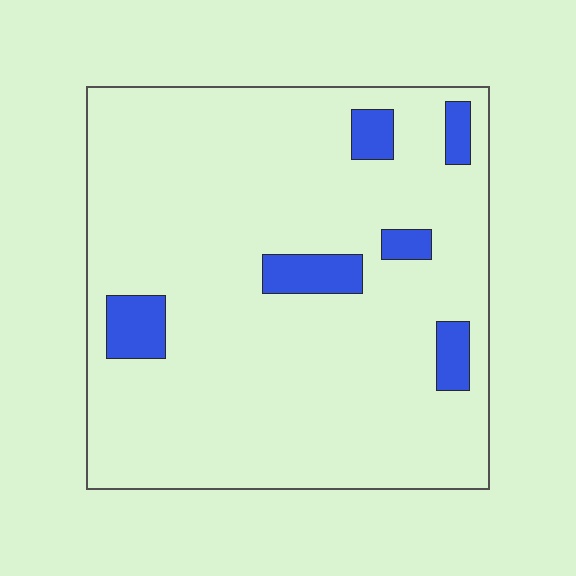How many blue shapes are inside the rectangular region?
6.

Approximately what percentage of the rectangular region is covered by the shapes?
Approximately 10%.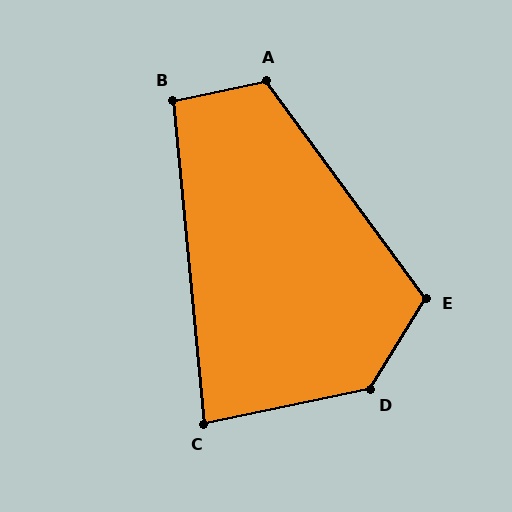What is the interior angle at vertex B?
Approximately 97 degrees (obtuse).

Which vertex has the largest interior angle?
D, at approximately 133 degrees.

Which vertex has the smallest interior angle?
C, at approximately 84 degrees.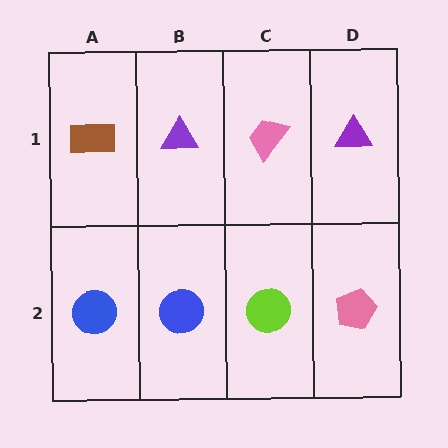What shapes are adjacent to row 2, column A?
A brown rectangle (row 1, column A), a blue circle (row 2, column B).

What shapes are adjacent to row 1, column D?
A pink pentagon (row 2, column D), a pink trapezoid (row 1, column C).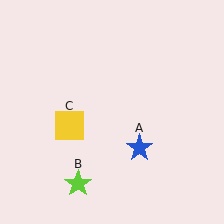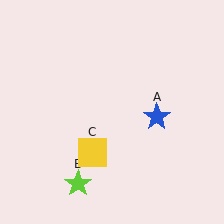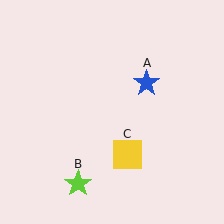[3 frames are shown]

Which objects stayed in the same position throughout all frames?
Lime star (object B) remained stationary.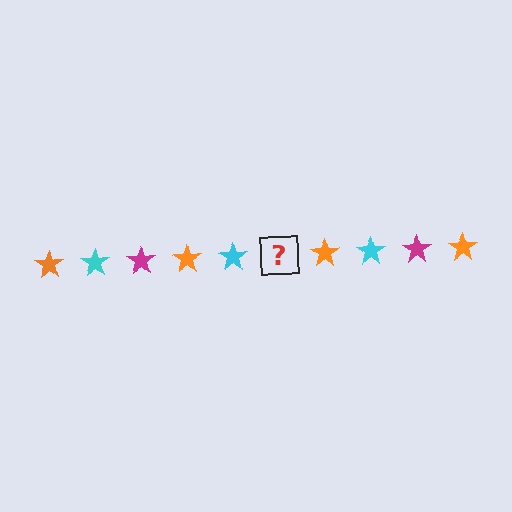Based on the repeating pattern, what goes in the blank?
The blank should be a magenta star.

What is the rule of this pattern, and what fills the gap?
The rule is that the pattern cycles through orange, cyan, magenta stars. The gap should be filled with a magenta star.